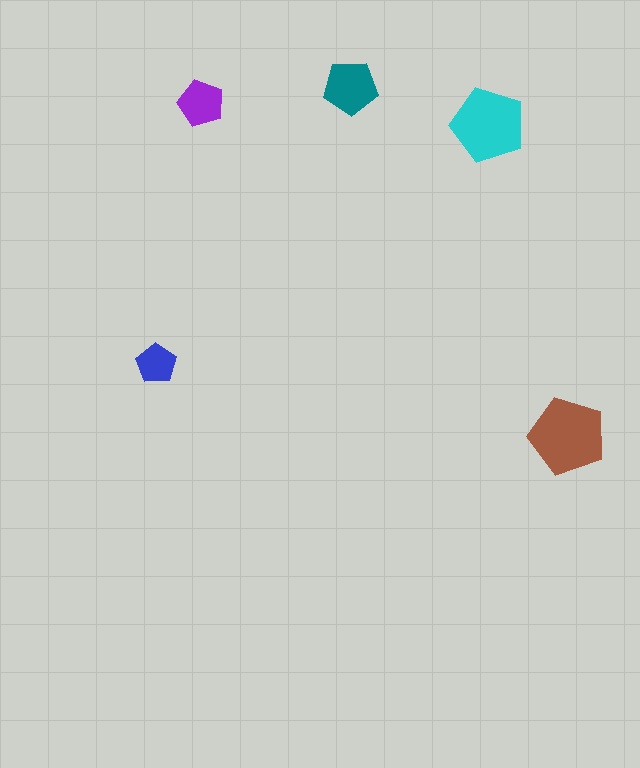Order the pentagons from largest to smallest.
the brown one, the cyan one, the teal one, the purple one, the blue one.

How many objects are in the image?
There are 5 objects in the image.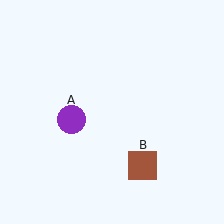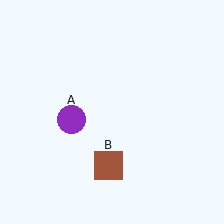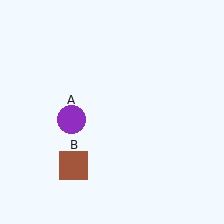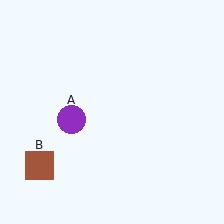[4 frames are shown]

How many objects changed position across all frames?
1 object changed position: brown square (object B).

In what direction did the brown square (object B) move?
The brown square (object B) moved left.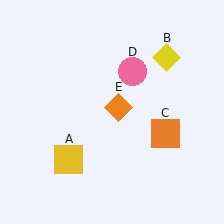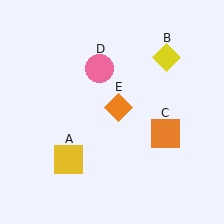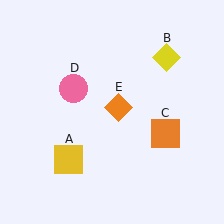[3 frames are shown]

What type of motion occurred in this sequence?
The pink circle (object D) rotated counterclockwise around the center of the scene.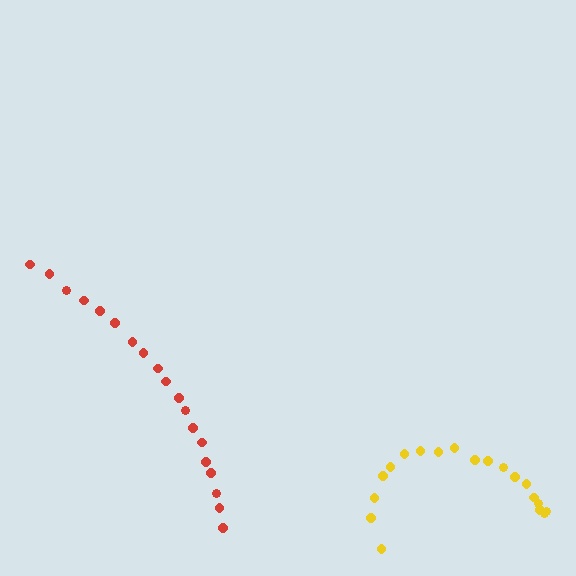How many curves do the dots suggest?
There are 2 distinct paths.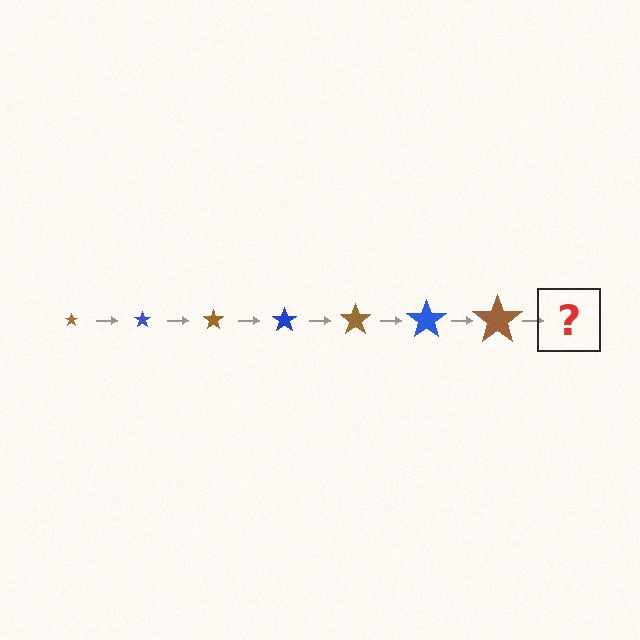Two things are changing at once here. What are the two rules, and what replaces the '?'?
The two rules are that the star grows larger each step and the color cycles through brown and blue. The '?' should be a blue star, larger than the previous one.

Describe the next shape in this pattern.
It should be a blue star, larger than the previous one.